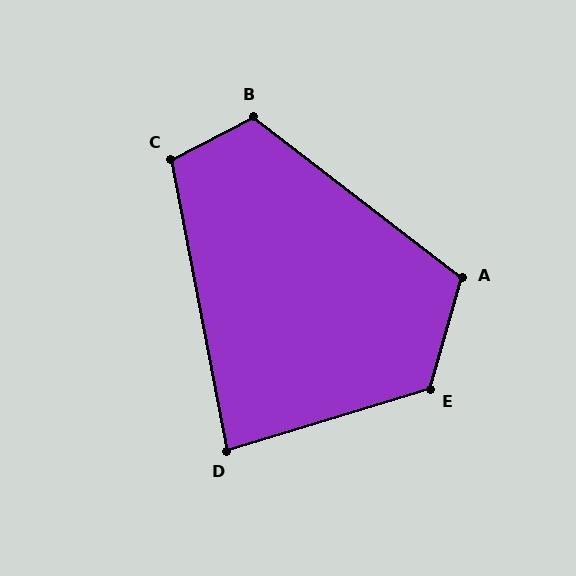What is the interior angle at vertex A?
Approximately 112 degrees (obtuse).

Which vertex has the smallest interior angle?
D, at approximately 84 degrees.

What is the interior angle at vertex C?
Approximately 106 degrees (obtuse).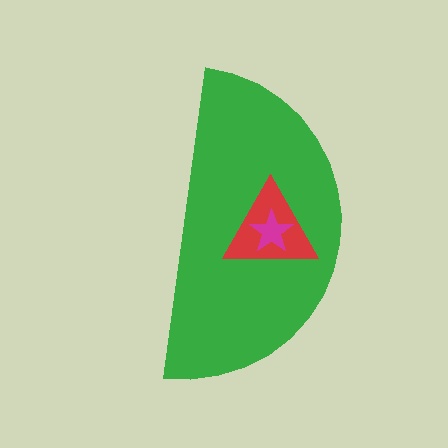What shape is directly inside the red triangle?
The magenta star.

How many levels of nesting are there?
3.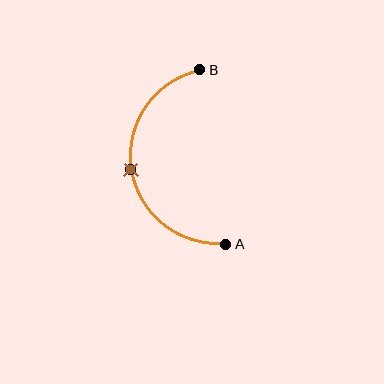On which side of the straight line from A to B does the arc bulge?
The arc bulges to the left of the straight line connecting A and B.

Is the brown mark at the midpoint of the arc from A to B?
Yes. The brown mark lies on the arc at equal arc-length from both A and B — it is the arc midpoint.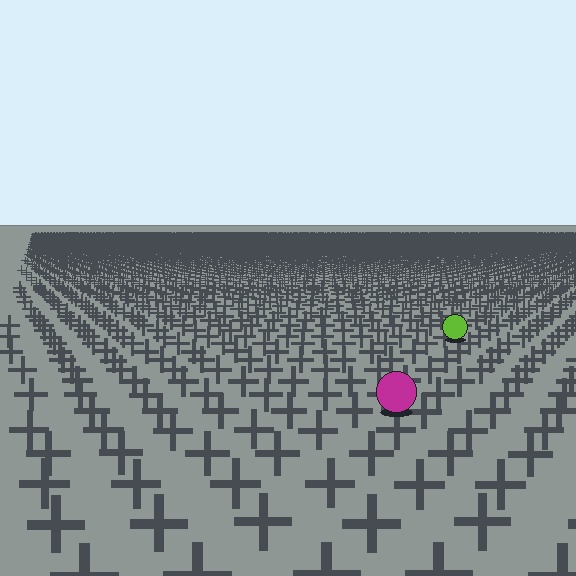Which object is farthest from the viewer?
The lime circle is farthest from the viewer. It appears smaller and the ground texture around it is denser.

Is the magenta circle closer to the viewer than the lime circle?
Yes. The magenta circle is closer — you can tell from the texture gradient: the ground texture is coarser near it.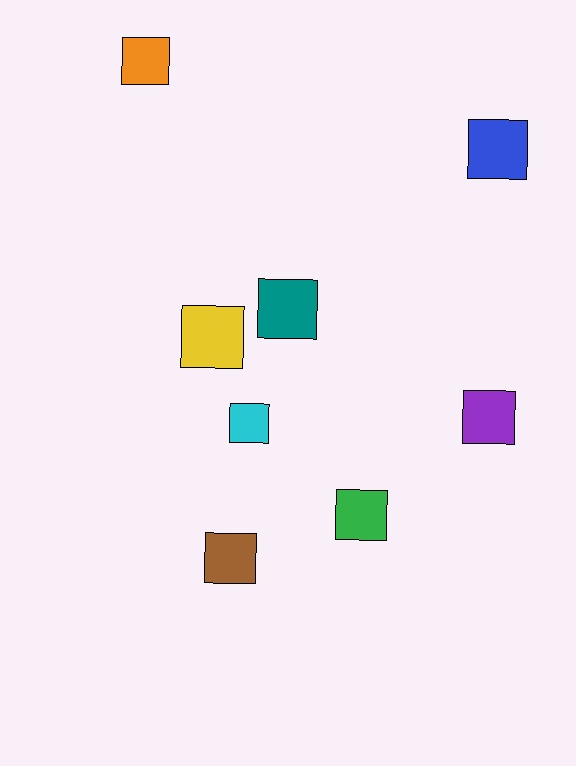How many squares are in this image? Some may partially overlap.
There are 8 squares.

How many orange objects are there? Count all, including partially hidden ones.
There is 1 orange object.